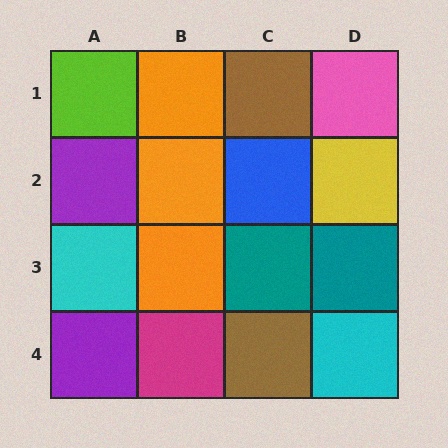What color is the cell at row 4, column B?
Magenta.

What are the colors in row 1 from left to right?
Lime, orange, brown, pink.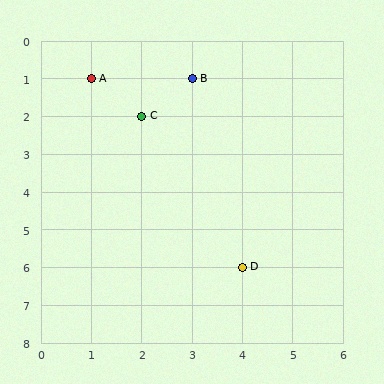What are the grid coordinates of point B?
Point B is at grid coordinates (3, 1).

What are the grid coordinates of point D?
Point D is at grid coordinates (4, 6).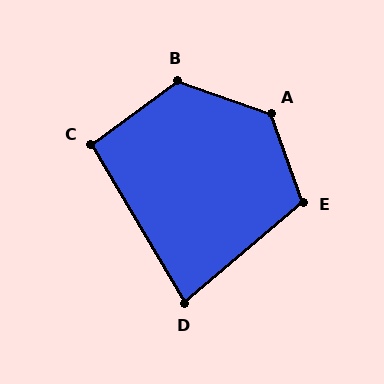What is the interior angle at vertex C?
Approximately 96 degrees (obtuse).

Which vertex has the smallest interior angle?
D, at approximately 80 degrees.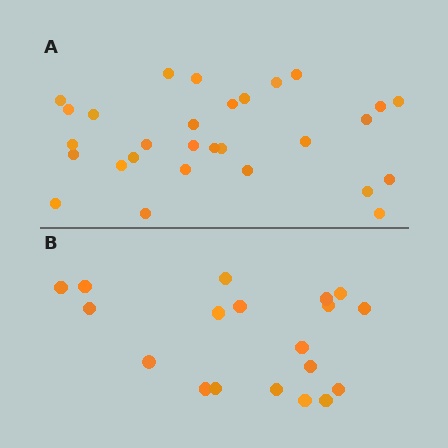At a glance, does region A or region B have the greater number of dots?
Region A (the top region) has more dots.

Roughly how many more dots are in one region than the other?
Region A has roughly 10 or so more dots than region B.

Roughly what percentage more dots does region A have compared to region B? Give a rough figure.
About 55% more.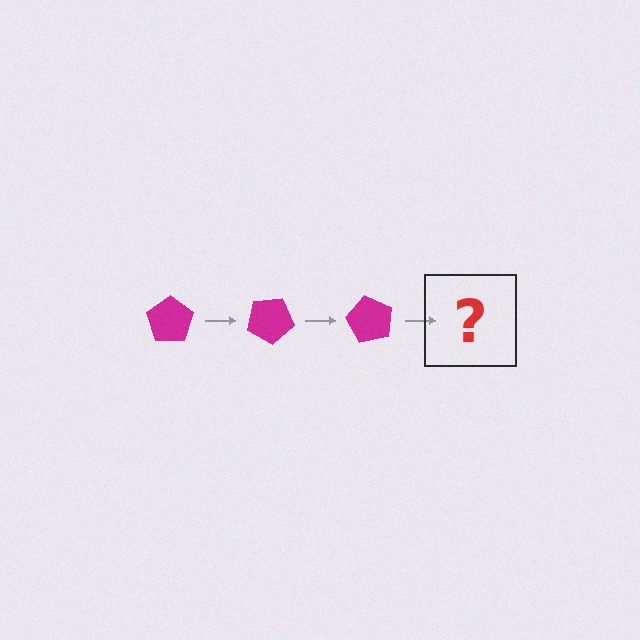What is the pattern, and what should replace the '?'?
The pattern is that the pentagon rotates 30 degrees each step. The '?' should be a magenta pentagon rotated 90 degrees.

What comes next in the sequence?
The next element should be a magenta pentagon rotated 90 degrees.